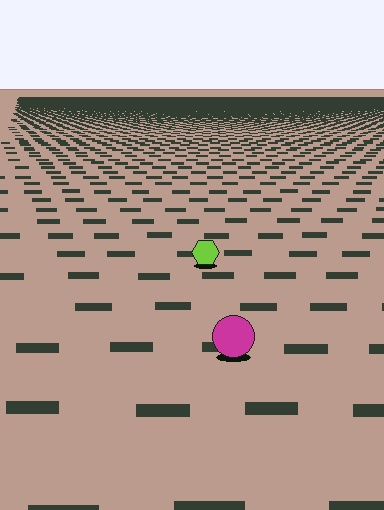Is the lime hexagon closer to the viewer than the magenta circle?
No. The magenta circle is closer — you can tell from the texture gradient: the ground texture is coarser near it.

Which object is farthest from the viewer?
The lime hexagon is farthest from the viewer. It appears smaller and the ground texture around it is denser.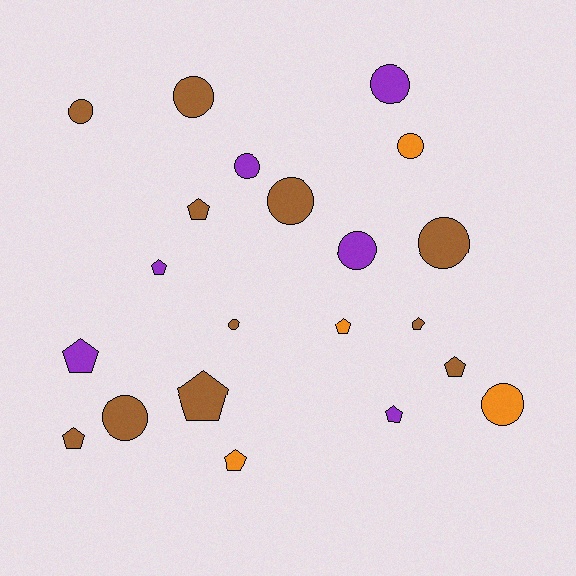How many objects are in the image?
There are 21 objects.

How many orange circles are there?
There are 2 orange circles.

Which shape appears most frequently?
Circle, with 11 objects.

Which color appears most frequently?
Brown, with 11 objects.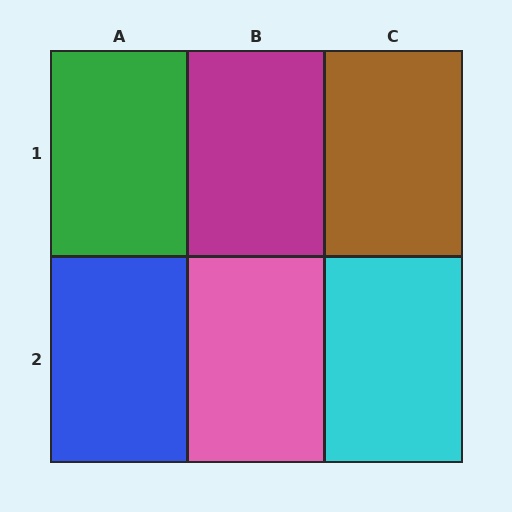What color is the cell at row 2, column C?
Cyan.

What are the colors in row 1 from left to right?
Green, magenta, brown.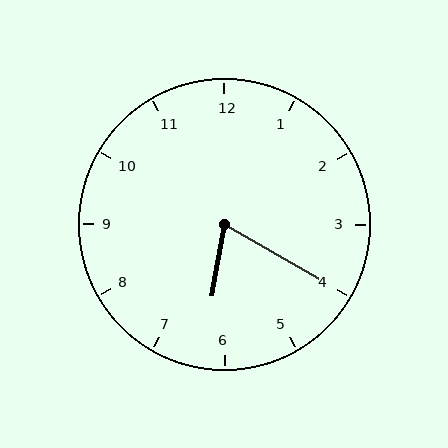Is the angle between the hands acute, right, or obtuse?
It is acute.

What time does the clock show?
6:20.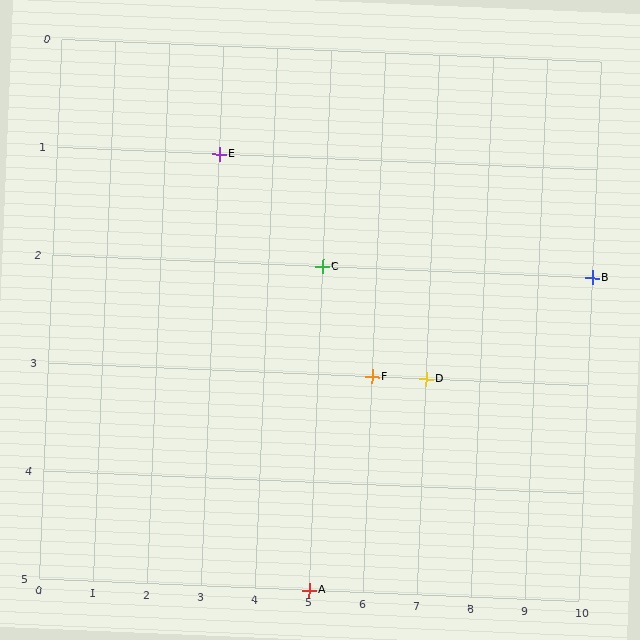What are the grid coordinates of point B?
Point B is at grid coordinates (10, 2).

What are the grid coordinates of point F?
Point F is at grid coordinates (6, 3).